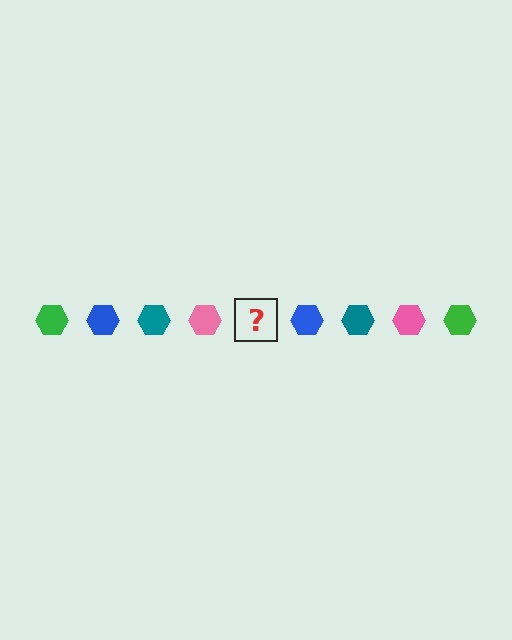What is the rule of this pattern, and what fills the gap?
The rule is that the pattern cycles through green, blue, teal, pink hexagons. The gap should be filled with a green hexagon.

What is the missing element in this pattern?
The missing element is a green hexagon.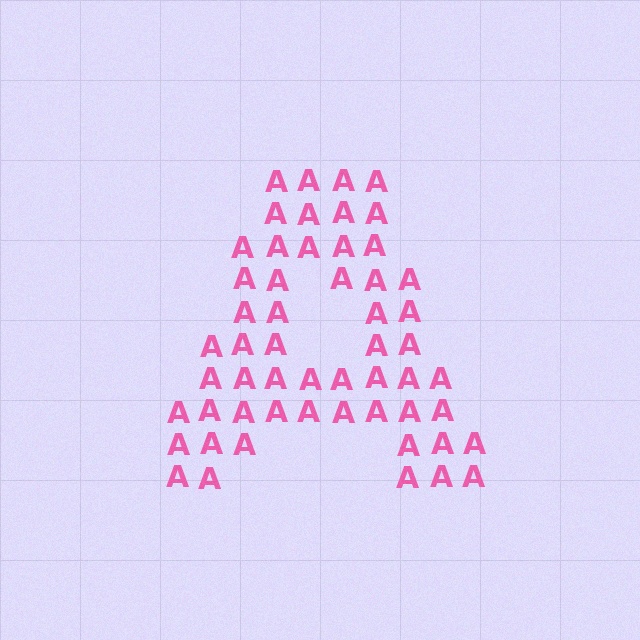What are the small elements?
The small elements are letter A's.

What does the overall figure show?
The overall figure shows the letter A.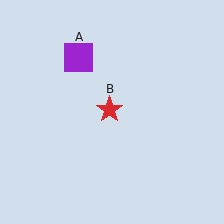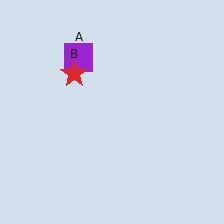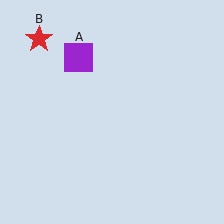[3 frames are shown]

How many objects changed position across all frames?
1 object changed position: red star (object B).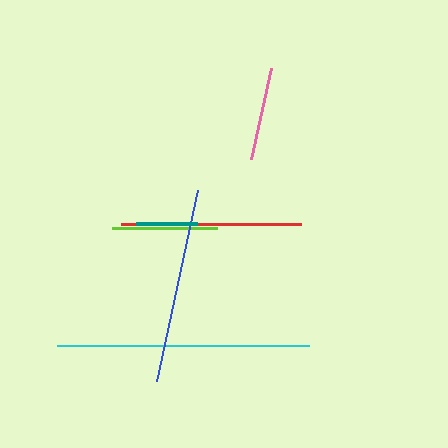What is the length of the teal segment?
The teal segment is approximately 61 pixels long.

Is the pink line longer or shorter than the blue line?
The blue line is longer than the pink line.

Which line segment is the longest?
The cyan line is the longest at approximately 251 pixels.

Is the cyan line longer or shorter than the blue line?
The cyan line is longer than the blue line.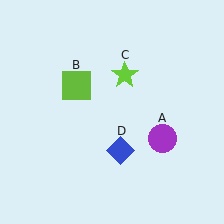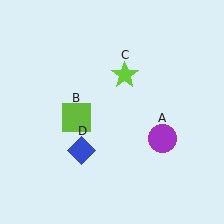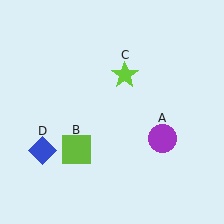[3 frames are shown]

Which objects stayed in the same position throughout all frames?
Purple circle (object A) and lime star (object C) remained stationary.